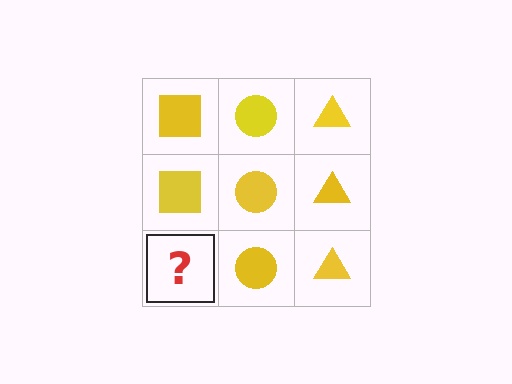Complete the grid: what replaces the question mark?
The question mark should be replaced with a yellow square.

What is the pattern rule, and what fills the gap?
The rule is that each column has a consistent shape. The gap should be filled with a yellow square.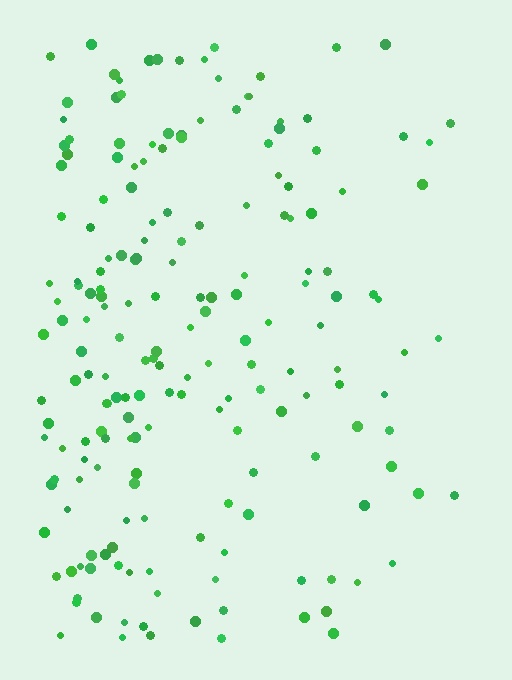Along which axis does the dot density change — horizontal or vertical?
Horizontal.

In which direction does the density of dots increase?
From right to left, with the left side densest.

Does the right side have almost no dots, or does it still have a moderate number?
Still a moderate number, just noticeably fewer than the left.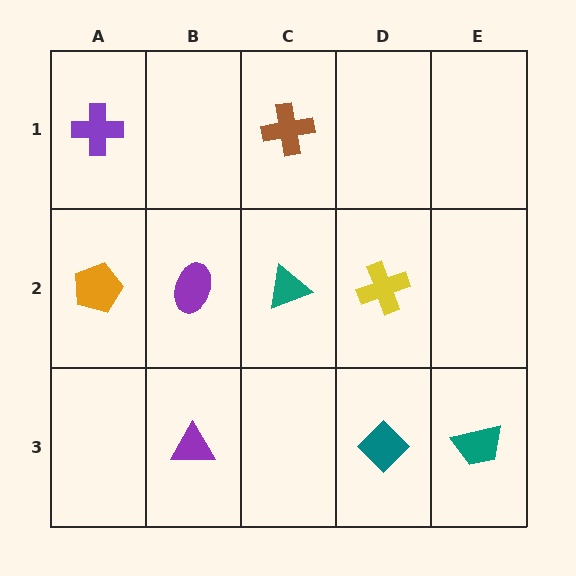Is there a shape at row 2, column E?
No, that cell is empty.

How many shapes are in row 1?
2 shapes.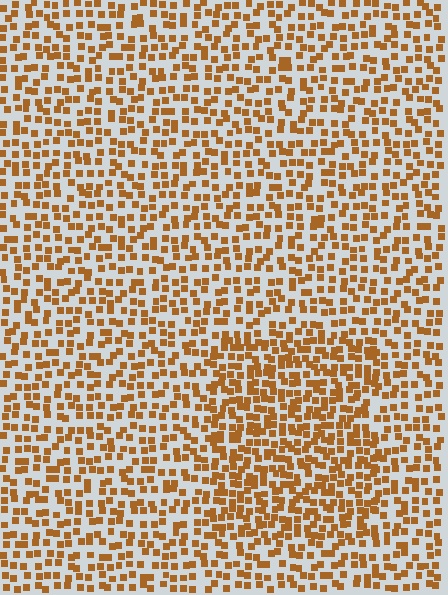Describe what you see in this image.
The image contains small brown elements arranged at two different densities. A rectangle-shaped region is visible where the elements are more densely packed than the surrounding area.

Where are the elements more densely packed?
The elements are more densely packed inside the rectangle boundary.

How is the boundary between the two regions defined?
The boundary is defined by a change in element density (approximately 1.6x ratio). All elements are the same color, size, and shape.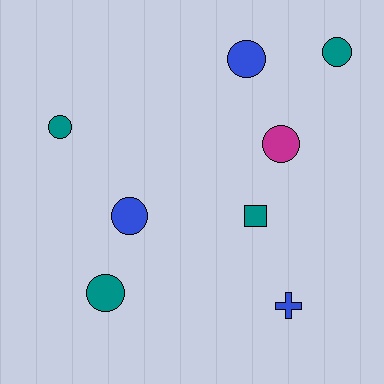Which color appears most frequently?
Teal, with 4 objects.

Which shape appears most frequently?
Circle, with 6 objects.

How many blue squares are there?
There are no blue squares.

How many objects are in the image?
There are 8 objects.